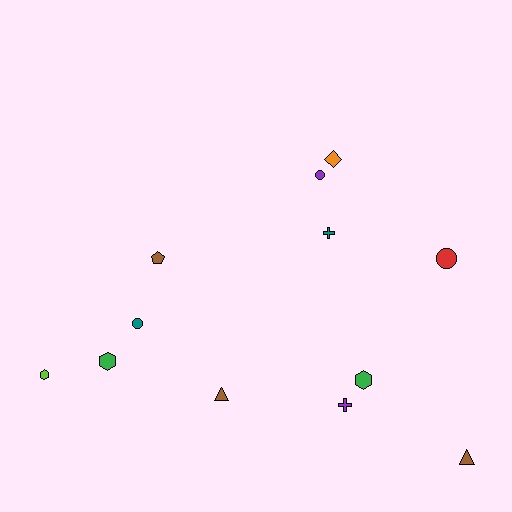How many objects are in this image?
There are 12 objects.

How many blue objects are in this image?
There are no blue objects.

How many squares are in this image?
There are no squares.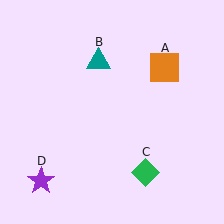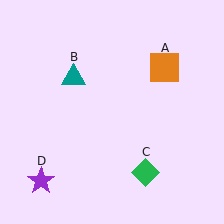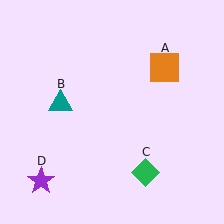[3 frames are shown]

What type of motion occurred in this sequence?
The teal triangle (object B) rotated counterclockwise around the center of the scene.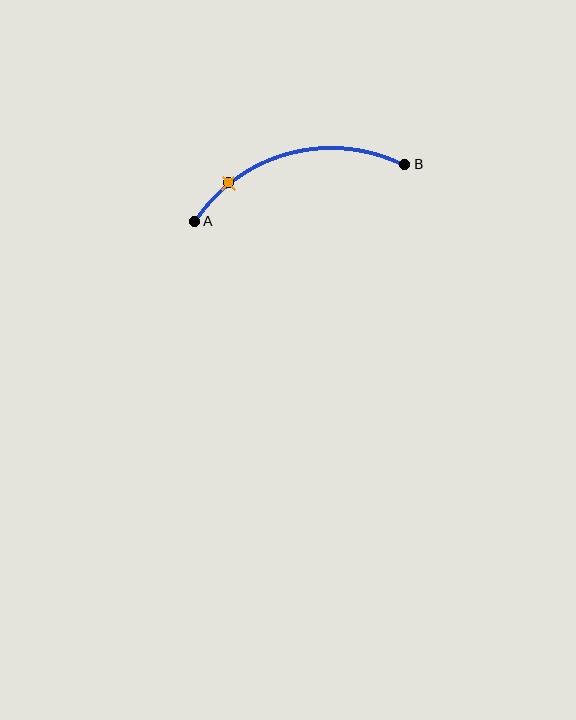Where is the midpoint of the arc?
The arc midpoint is the point on the curve farthest from the straight line joining A and B. It sits above that line.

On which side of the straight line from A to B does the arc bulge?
The arc bulges above the straight line connecting A and B.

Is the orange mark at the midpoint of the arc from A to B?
No. The orange mark lies on the arc but is closer to endpoint A. The arc midpoint would be at the point on the curve equidistant along the arc from both A and B.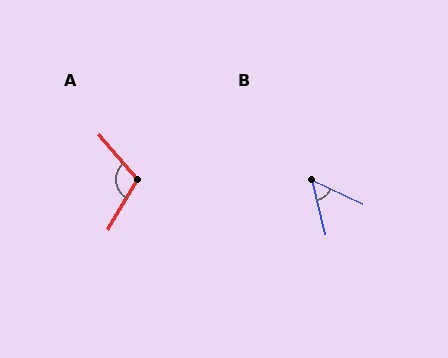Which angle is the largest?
A, at approximately 109 degrees.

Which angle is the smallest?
B, at approximately 51 degrees.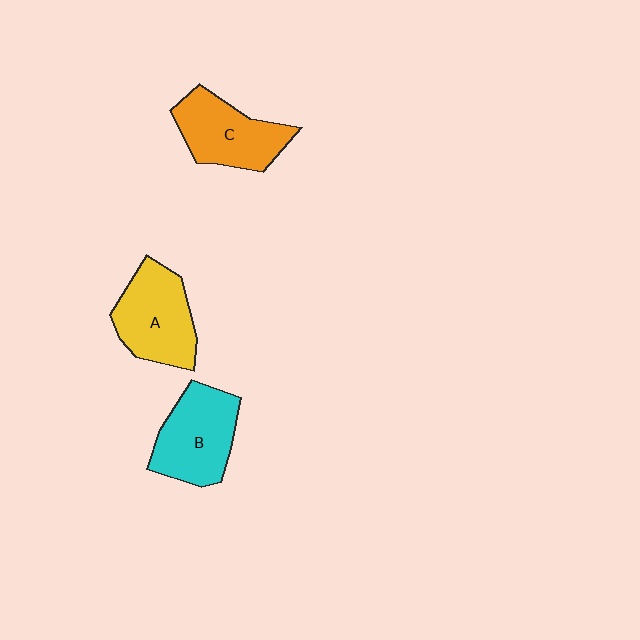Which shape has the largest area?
Shape B (cyan).